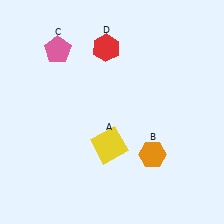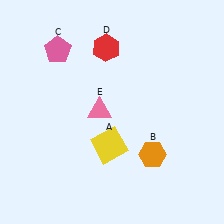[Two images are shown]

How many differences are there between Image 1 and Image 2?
There is 1 difference between the two images.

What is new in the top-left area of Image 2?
A pink triangle (E) was added in the top-left area of Image 2.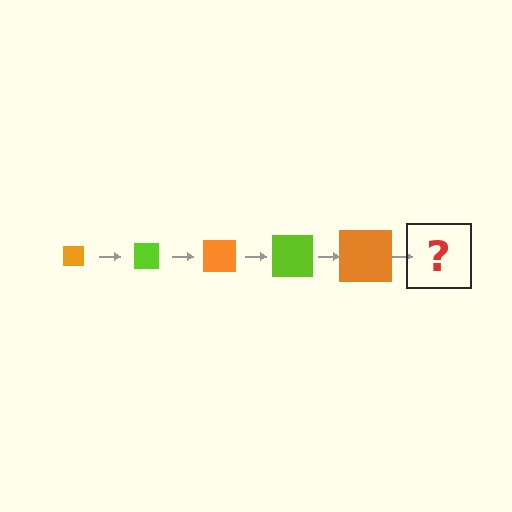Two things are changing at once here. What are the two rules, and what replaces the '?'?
The two rules are that the square grows larger each step and the color cycles through orange and lime. The '?' should be a lime square, larger than the previous one.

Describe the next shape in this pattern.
It should be a lime square, larger than the previous one.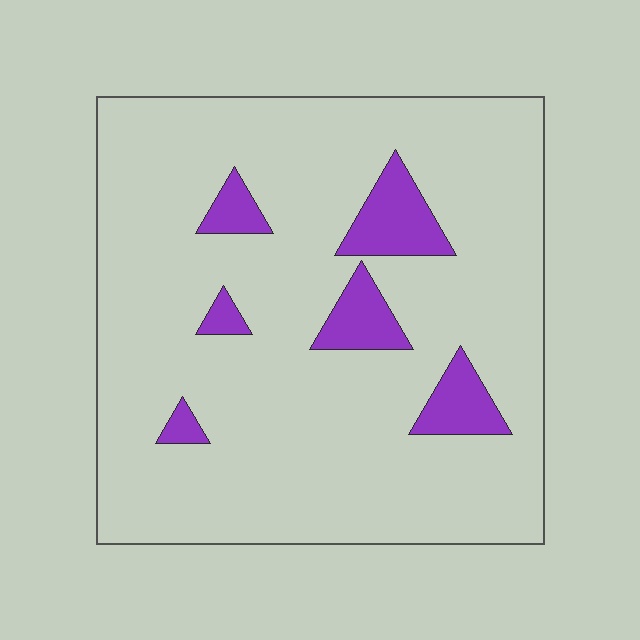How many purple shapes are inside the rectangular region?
6.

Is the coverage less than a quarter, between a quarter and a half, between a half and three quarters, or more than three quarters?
Less than a quarter.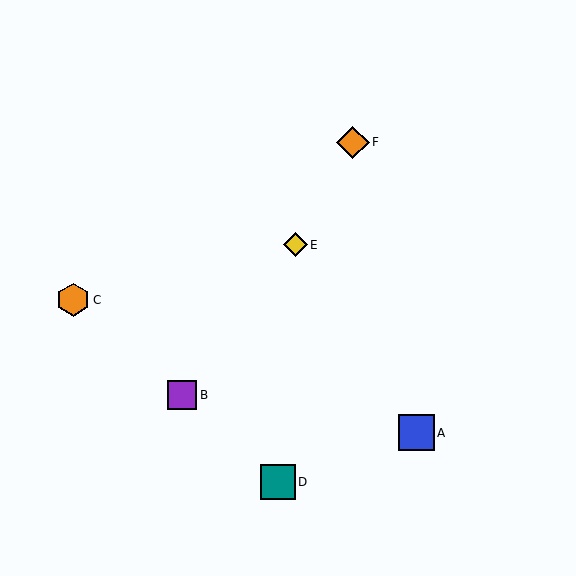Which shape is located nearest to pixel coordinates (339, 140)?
The orange diamond (labeled F) at (353, 142) is nearest to that location.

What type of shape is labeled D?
Shape D is a teal square.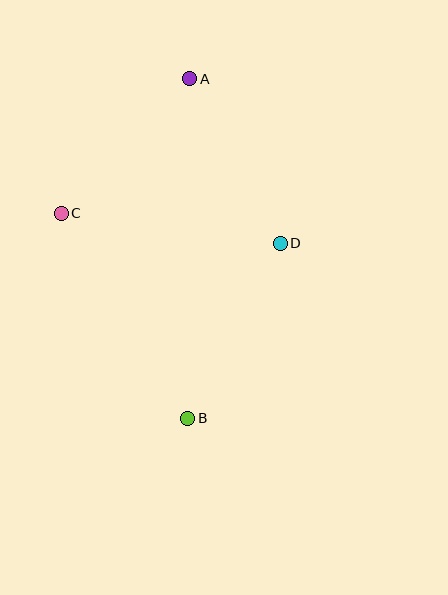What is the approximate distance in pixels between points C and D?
The distance between C and D is approximately 221 pixels.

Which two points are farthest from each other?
Points A and B are farthest from each other.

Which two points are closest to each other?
Points A and C are closest to each other.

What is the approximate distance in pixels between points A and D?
The distance between A and D is approximately 187 pixels.